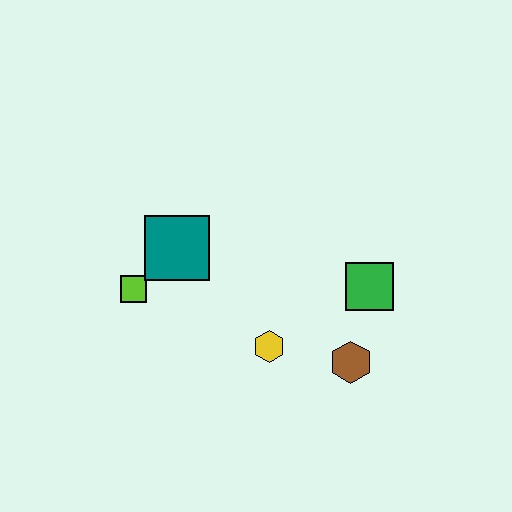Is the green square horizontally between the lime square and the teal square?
No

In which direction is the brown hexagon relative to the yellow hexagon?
The brown hexagon is to the right of the yellow hexagon.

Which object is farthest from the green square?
The lime square is farthest from the green square.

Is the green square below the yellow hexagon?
No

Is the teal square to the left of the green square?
Yes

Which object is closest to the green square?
The brown hexagon is closest to the green square.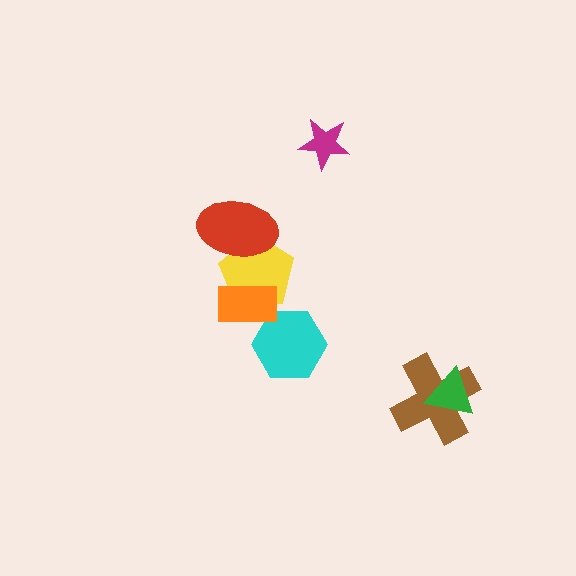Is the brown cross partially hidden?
Yes, it is partially covered by another shape.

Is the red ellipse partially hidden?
No, no other shape covers it.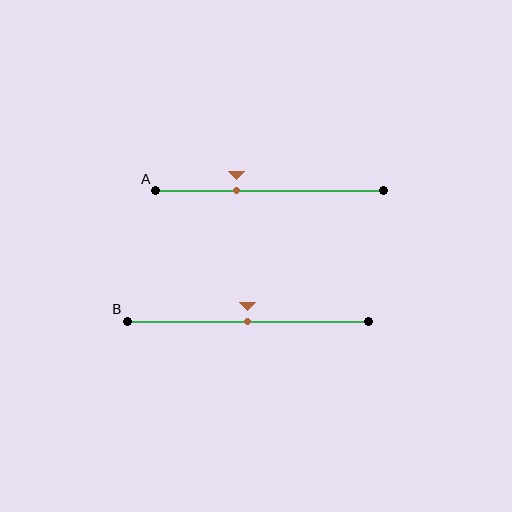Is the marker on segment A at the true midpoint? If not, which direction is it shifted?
No, the marker on segment A is shifted to the left by about 15% of the segment length.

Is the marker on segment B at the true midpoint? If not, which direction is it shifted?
Yes, the marker on segment B is at the true midpoint.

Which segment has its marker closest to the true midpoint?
Segment B has its marker closest to the true midpoint.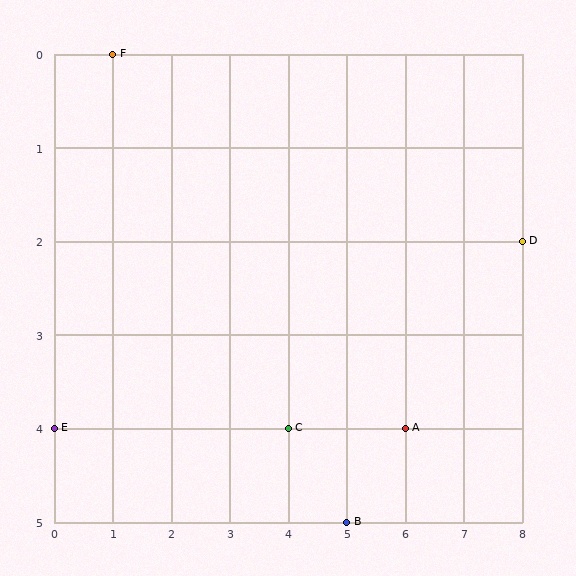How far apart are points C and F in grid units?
Points C and F are 3 columns and 4 rows apart (about 5.0 grid units diagonally).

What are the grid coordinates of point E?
Point E is at grid coordinates (0, 4).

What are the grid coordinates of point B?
Point B is at grid coordinates (5, 5).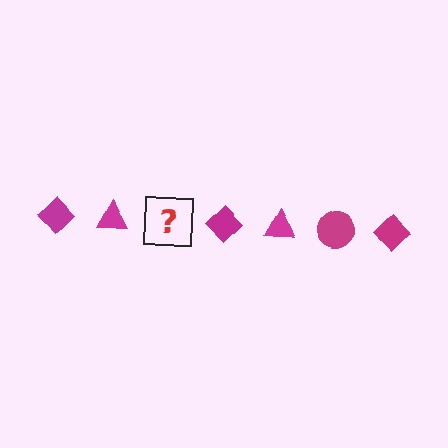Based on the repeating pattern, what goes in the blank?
The blank should be a magenta circle.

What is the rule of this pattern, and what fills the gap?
The rule is that the pattern cycles through diamond, triangle, circle shapes in magenta. The gap should be filled with a magenta circle.